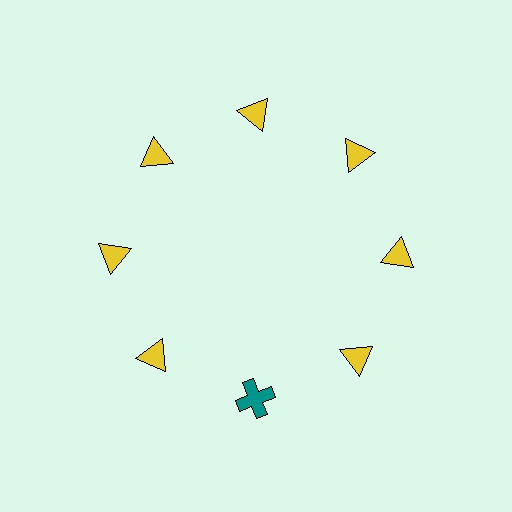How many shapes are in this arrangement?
There are 8 shapes arranged in a ring pattern.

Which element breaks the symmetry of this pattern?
The teal cross at roughly the 6 o'clock position breaks the symmetry. All other shapes are yellow triangles.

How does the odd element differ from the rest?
It differs in both color (teal instead of yellow) and shape (cross instead of triangle).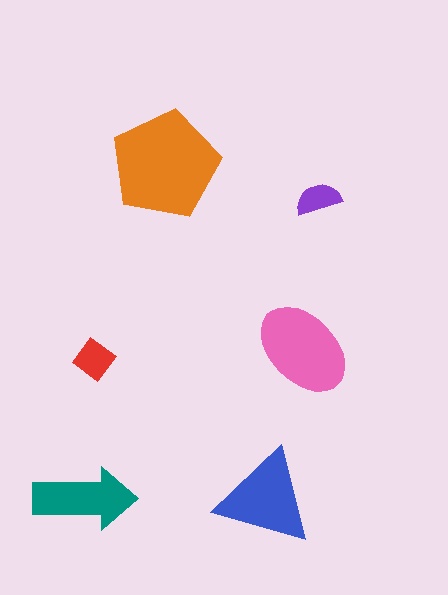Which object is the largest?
The orange pentagon.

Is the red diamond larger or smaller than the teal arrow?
Smaller.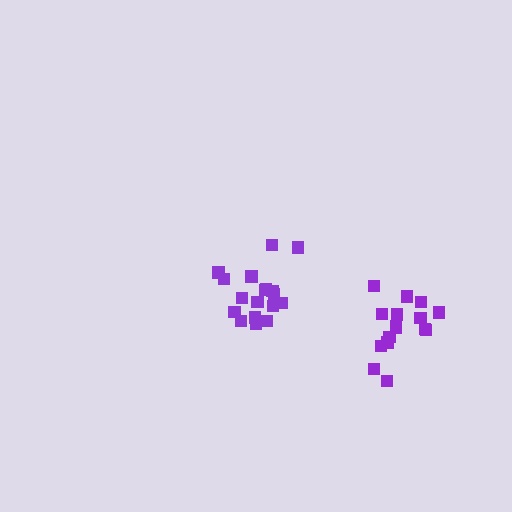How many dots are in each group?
Group 1: 18 dots, Group 2: 16 dots (34 total).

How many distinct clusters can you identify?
There are 2 distinct clusters.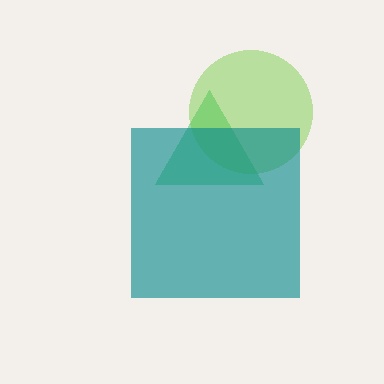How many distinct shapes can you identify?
There are 3 distinct shapes: a green triangle, a lime circle, a teal square.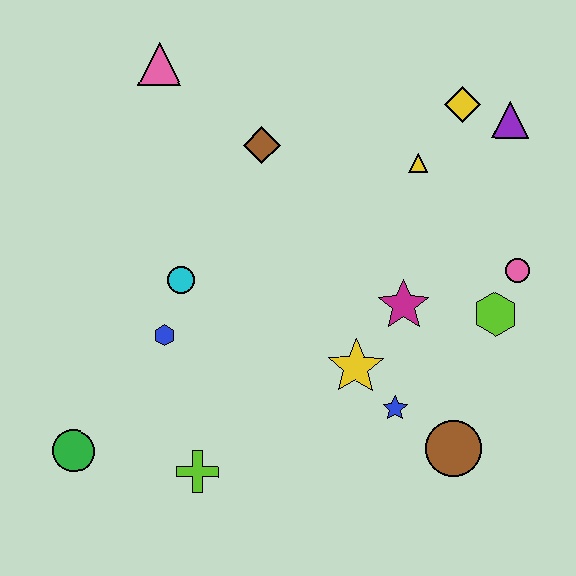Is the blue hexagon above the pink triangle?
No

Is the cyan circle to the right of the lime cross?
No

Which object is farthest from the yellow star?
The pink triangle is farthest from the yellow star.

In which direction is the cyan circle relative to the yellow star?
The cyan circle is to the left of the yellow star.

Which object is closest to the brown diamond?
The pink triangle is closest to the brown diamond.